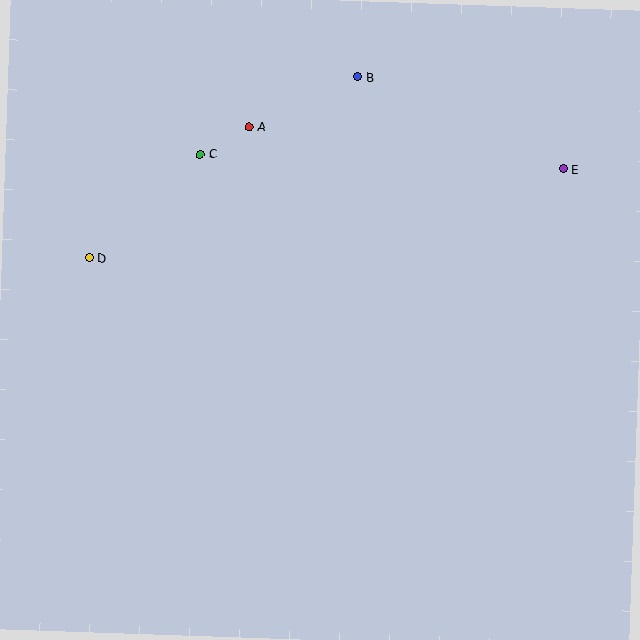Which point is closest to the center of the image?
Point C at (200, 154) is closest to the center.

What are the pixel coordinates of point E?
Point E is at (563, 169).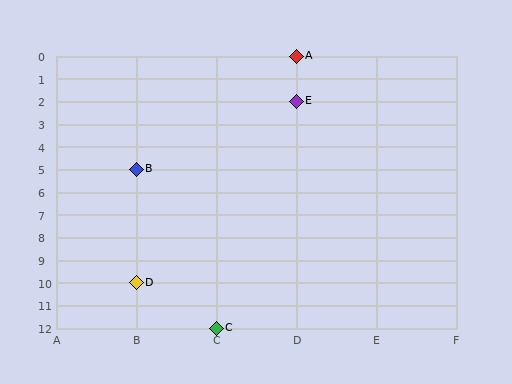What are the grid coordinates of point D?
Point D is at grid coordinates (B, 10).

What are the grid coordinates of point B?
Point B is at grid coordinates (B, 5).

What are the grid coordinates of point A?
Point A is at grid coordinates (D, 0).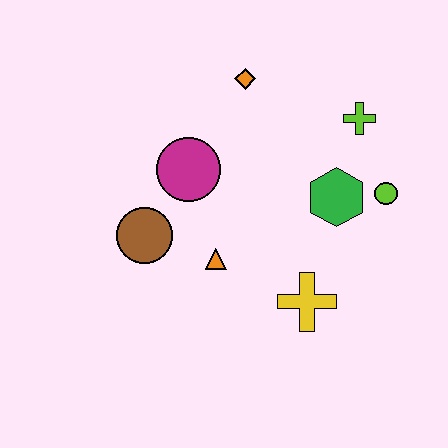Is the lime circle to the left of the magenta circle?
No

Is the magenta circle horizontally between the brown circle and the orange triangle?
Yes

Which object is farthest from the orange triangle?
The lime cross is farthest from the orange triangle.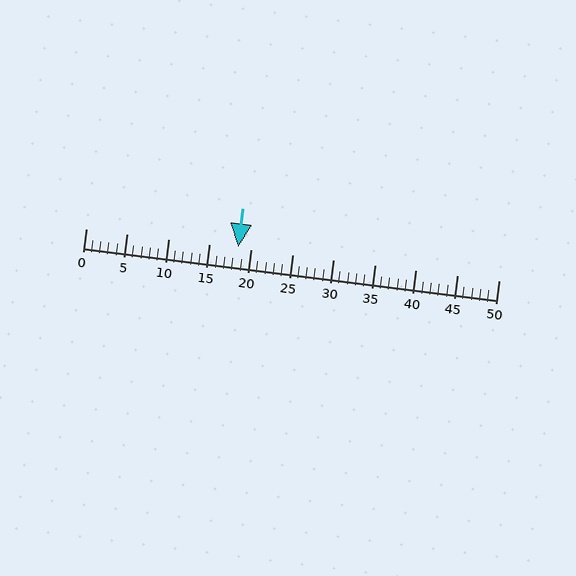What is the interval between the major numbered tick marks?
The major tick marks are spaced 5 units apart.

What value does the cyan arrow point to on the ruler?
The cyan arrow points to approximately 18.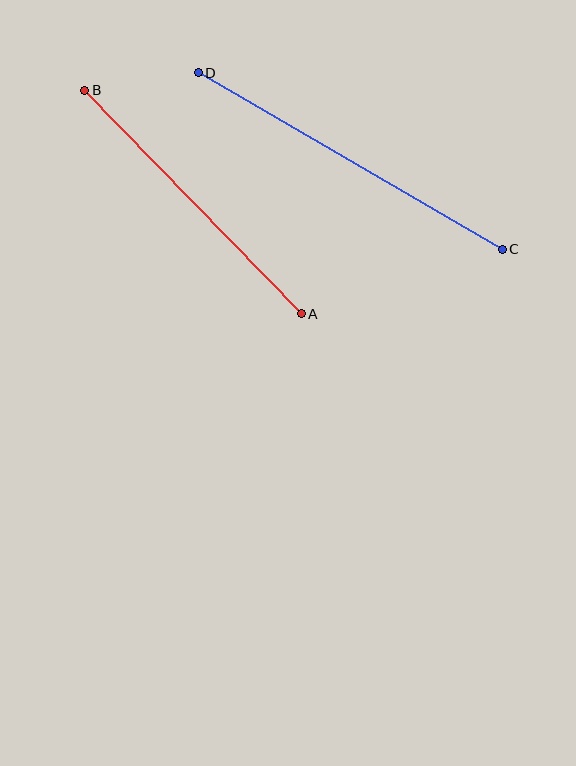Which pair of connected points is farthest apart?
Points C and D are farthest apart.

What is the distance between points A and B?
The distance is approximately 311 pixels.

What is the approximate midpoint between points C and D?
The midpoint is at approximately (350, 161) pixels.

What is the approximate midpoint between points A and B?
The midpoint is at approximately (193, 202) pixels.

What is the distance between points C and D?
The distance is approximately 352 pixels.